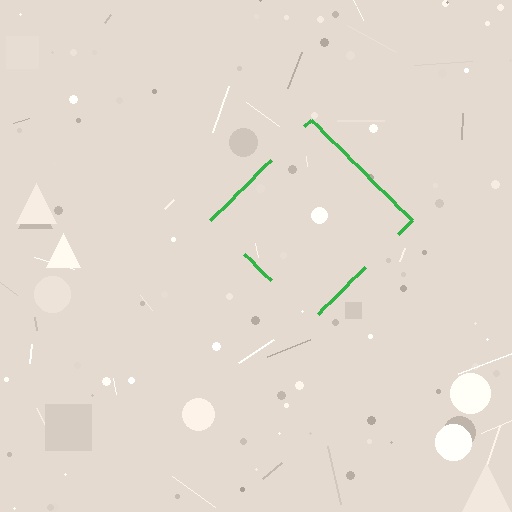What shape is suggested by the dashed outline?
The dashed outline suggests a diamond.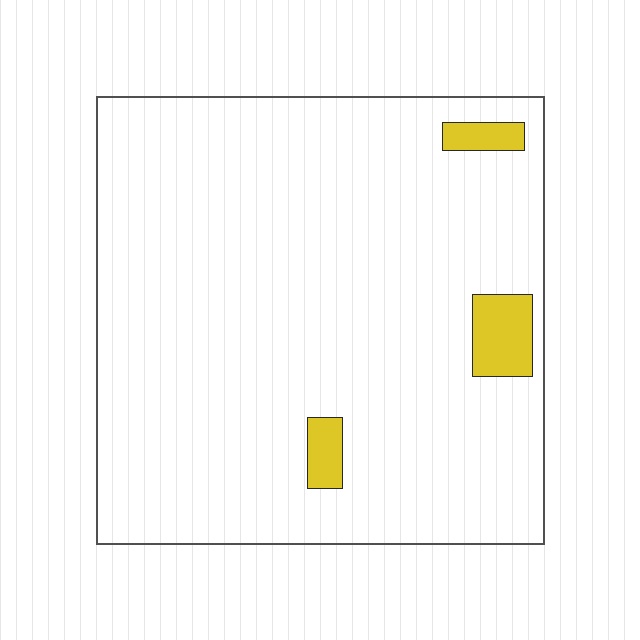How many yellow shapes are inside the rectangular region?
3.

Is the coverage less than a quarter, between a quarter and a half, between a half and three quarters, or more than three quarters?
Less than a quarter.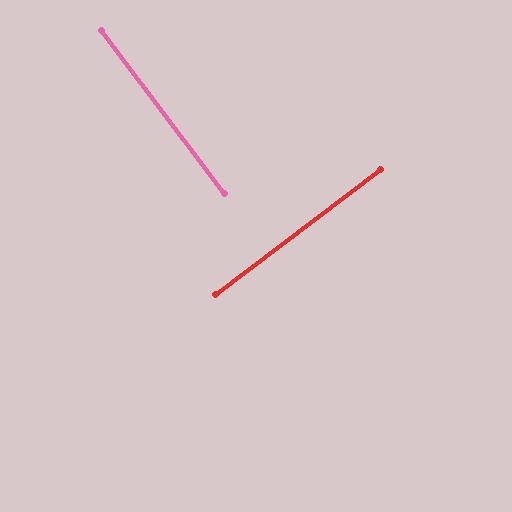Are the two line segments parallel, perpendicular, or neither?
Perpendicular — they meet at approximately 90°.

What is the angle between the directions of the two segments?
Approximately 90 degrees.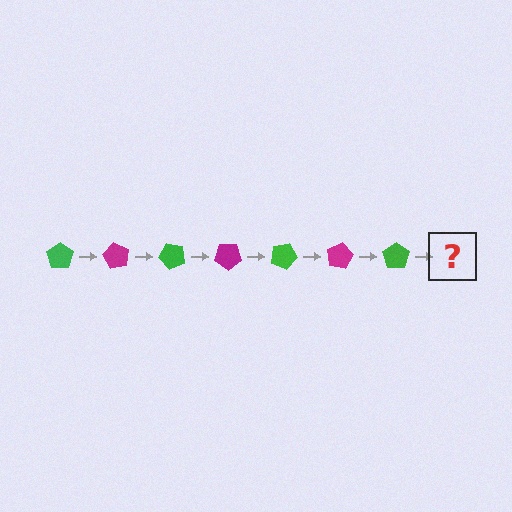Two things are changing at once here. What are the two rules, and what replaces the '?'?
The two rules are that it rotates 60 degrees each step and the color cycles through green and magenta. The '?' should be a magenta pentagon, rotated 420 degrees from the start.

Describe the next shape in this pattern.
It should be a magenta pentagon, rotated 420 degrees from the start.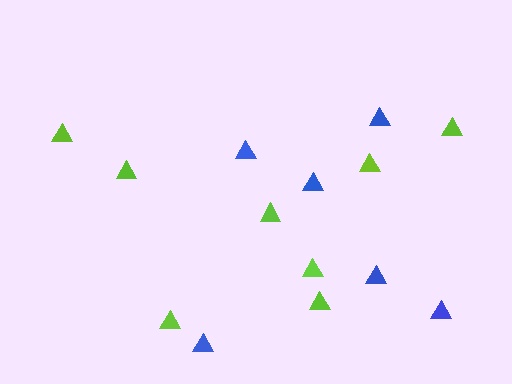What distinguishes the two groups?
There are 2 groups: one group of blue triangles (6) and one group of lime triangles (8).